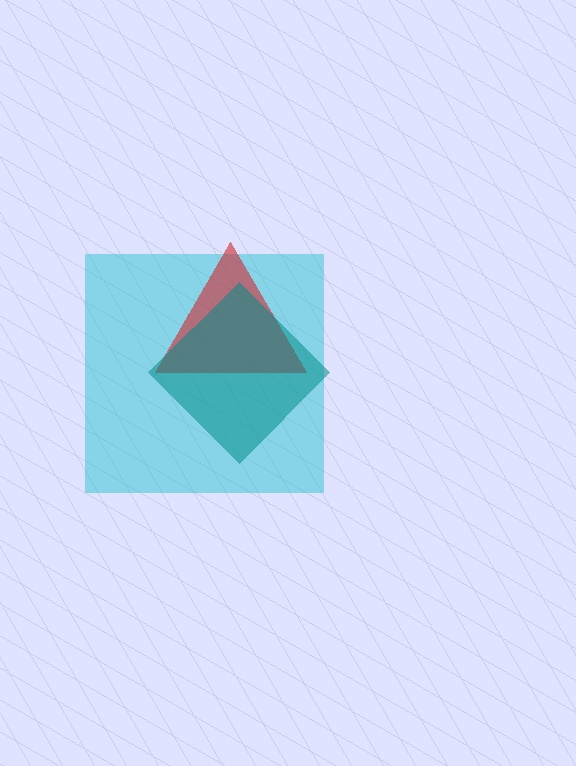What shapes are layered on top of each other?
The layered shapes are: a cyan square, a red triangle, a teal diamond.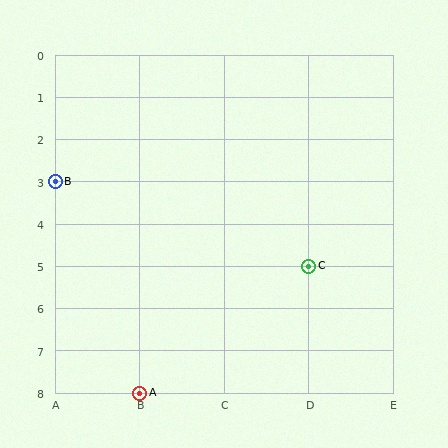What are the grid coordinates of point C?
Point C is at grid coordinates (D, 5).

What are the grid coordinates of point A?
Point A is at grid coordinates (B, 8).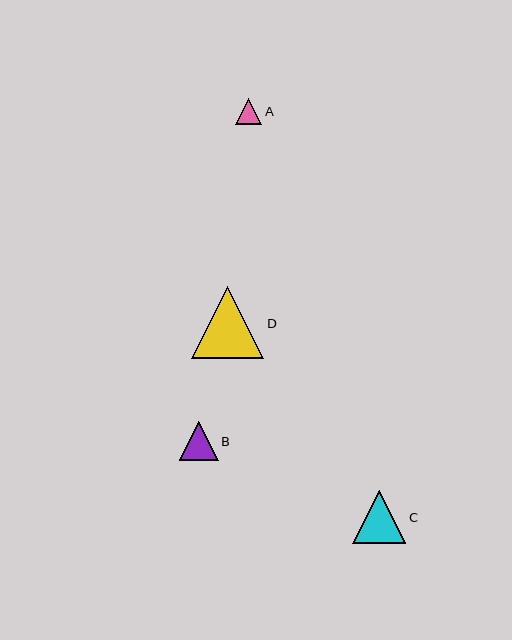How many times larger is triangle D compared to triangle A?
Triangle D is approximately 2.8 times the size of triangle A.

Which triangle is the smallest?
Triangle A is the smallest with a size of approximately 26 pixels.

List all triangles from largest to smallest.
From largest to smallest: D, C, B, A.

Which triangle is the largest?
Triangle D is the largest with a size of approximately 72 pixels.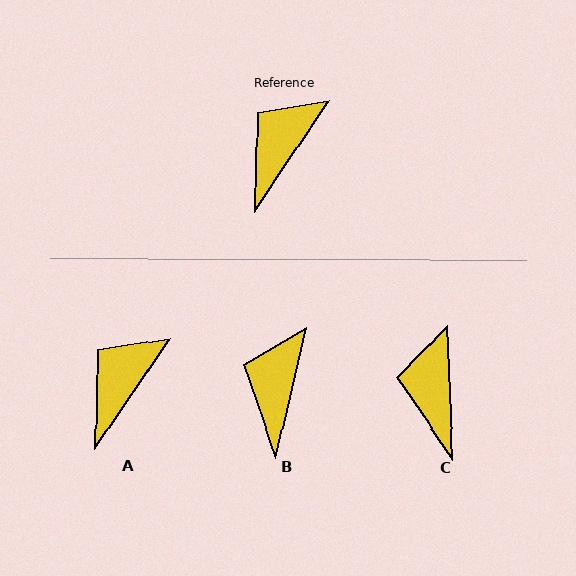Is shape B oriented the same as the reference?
No, it is off by about 21 degrees.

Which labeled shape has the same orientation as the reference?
A.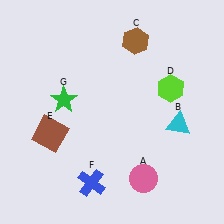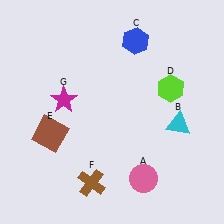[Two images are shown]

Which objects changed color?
C changed from brown to blue. F changed from blue to brown. G changed from green to magenta.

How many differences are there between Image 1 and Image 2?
There are 3 differences between the two images.